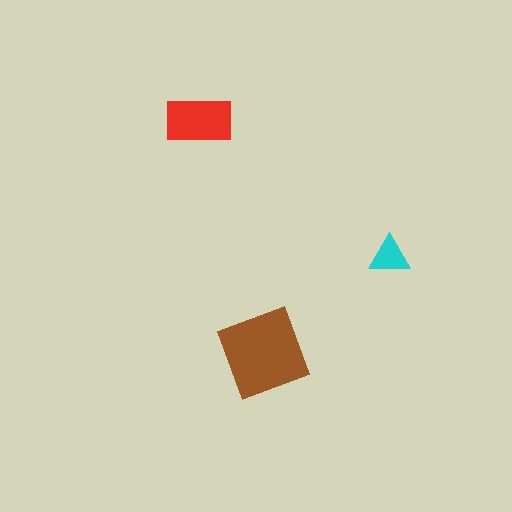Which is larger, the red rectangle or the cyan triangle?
The red rectangle.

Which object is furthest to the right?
The cyan triangle is rightmost.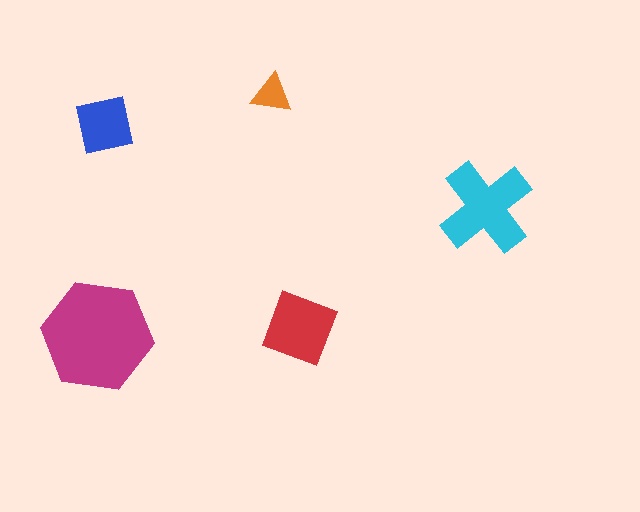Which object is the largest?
The magenta hexagon.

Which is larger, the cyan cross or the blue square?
The cyan cross.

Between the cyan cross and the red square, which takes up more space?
The cyan cross.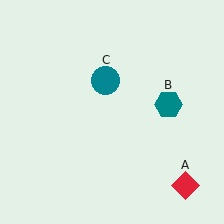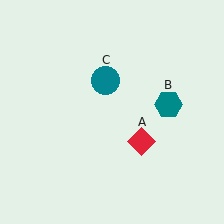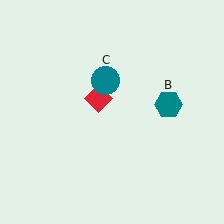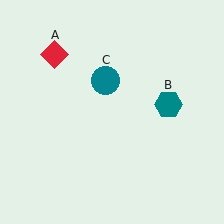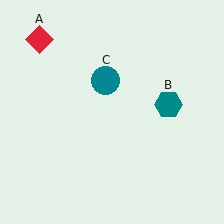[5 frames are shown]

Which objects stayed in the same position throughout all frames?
Teal hexagon (object B) and teal circle (object C) remained stationary.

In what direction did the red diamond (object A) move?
The red diamond (object A) moved up and to the left.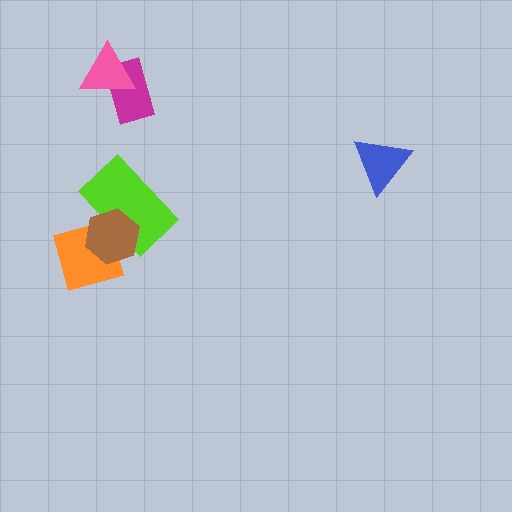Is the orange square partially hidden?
Yes, it is partially covered by another shape.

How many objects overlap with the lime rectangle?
2 objects overlap with the lime rectangle.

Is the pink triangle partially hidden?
No, no other shape covers it.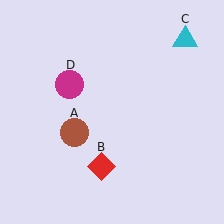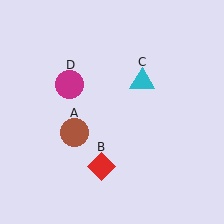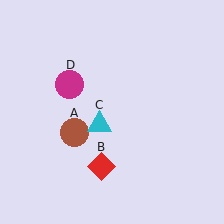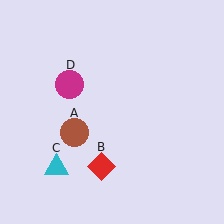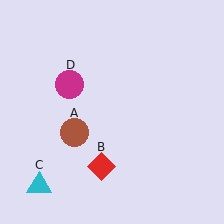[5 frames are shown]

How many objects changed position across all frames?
1 object changed position: cyan triangle (object C).